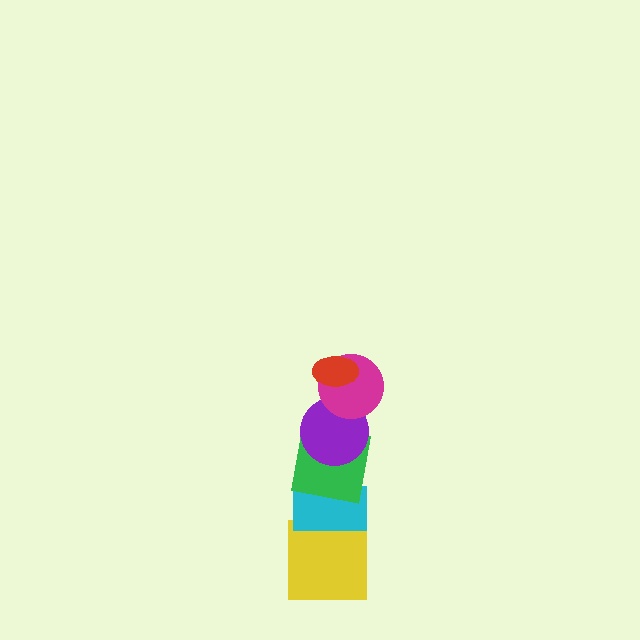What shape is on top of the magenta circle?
The red ellipse is on top of the magenta circle.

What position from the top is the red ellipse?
The red ellipse is 1st from the top.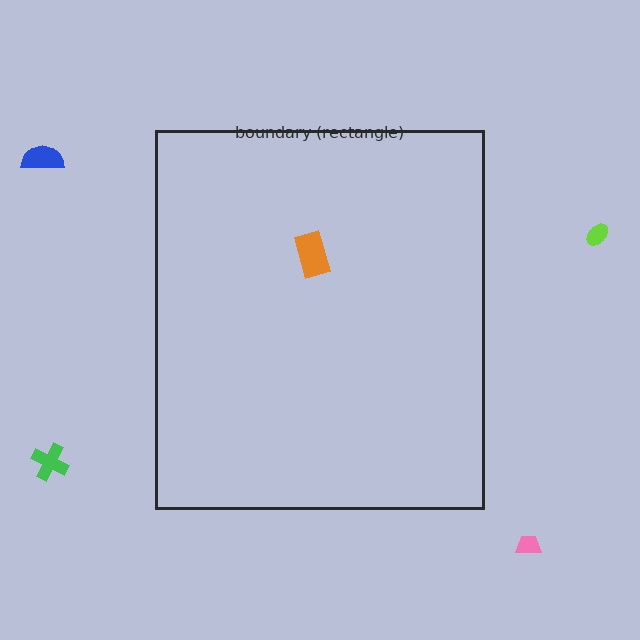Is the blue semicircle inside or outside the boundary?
Outside.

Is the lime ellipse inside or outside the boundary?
Outside.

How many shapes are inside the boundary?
1 inside, 4 outside.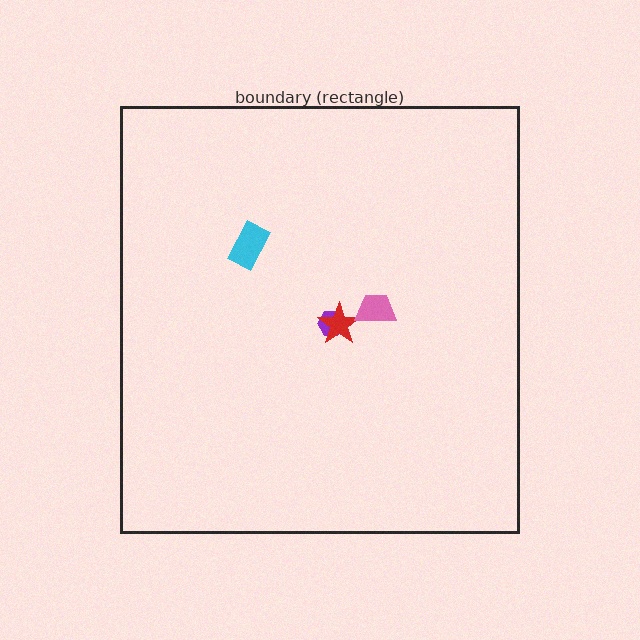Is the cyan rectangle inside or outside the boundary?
Inside.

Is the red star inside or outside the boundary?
Inside.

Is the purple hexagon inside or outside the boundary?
Inside.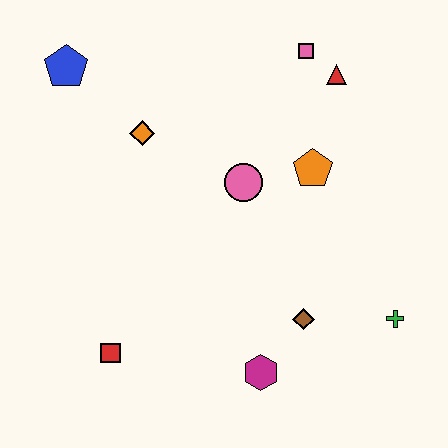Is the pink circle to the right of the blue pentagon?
Yes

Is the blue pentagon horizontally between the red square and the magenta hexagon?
No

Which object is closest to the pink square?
The red triangle is closest to the pink square.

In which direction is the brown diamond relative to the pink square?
The brown diamond is below the pink square.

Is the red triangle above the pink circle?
Yes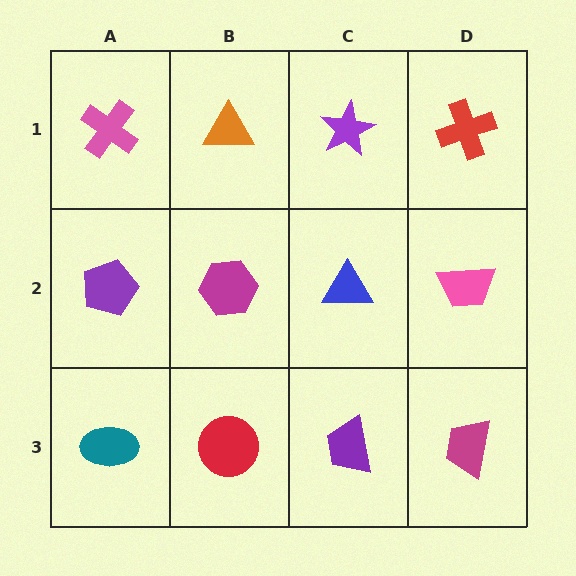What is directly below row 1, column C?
A blue triangle.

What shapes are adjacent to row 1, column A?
A purple pentagon (row 2, column A), an orange triangle (row 1, column B).